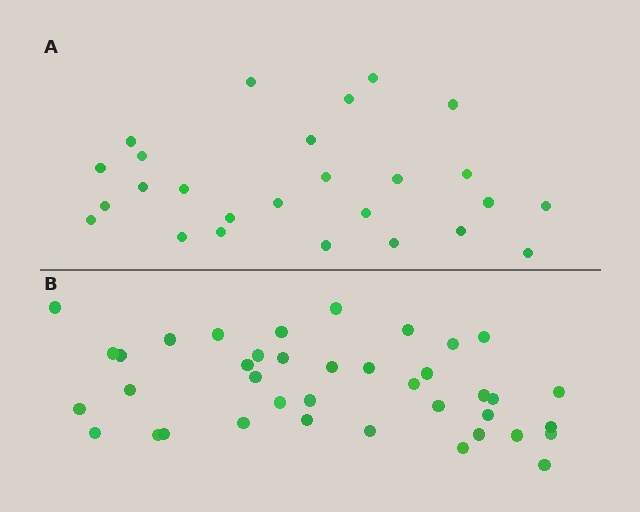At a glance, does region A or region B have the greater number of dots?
Region B (the bottom region) has more dots.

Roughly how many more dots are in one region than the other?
Region B has approximately 15 more dots than region A.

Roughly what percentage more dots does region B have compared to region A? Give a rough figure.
About 50% more.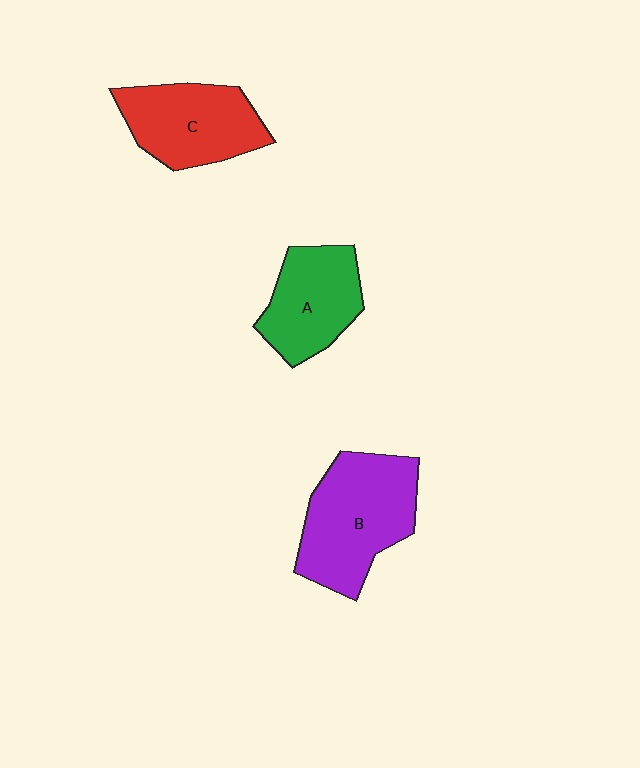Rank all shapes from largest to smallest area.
From largest to smallest: B (purple), C (red), A (green).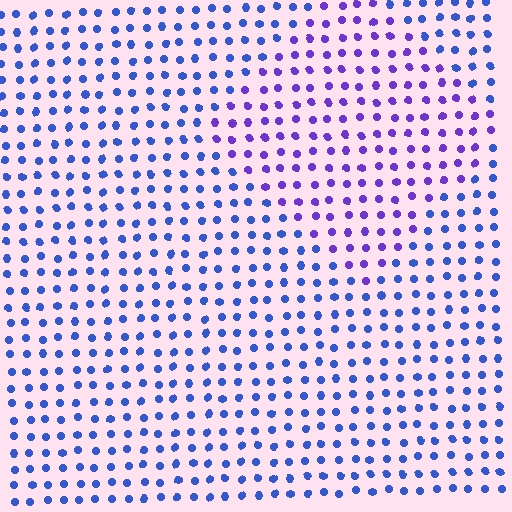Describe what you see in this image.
The image is filled with small blue elements in a uniform arrangement. A diamond-shaped region is visible where the elements are tinted to a slightly different hue, forming a subtle color boundary.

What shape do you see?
I see a diamond.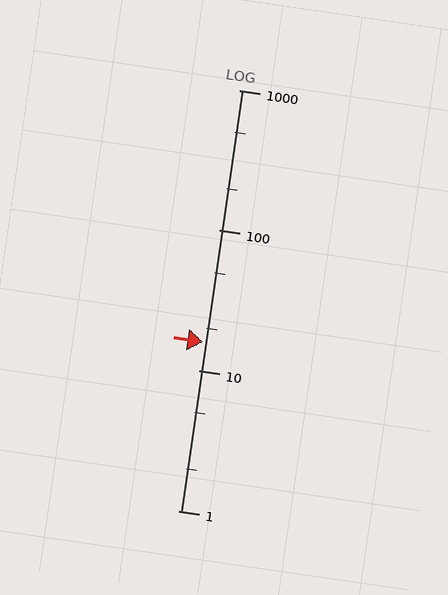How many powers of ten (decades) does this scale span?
The scale spans 3 decades, from 1 to 1000.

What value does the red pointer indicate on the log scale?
The pointer indicates approximately 16.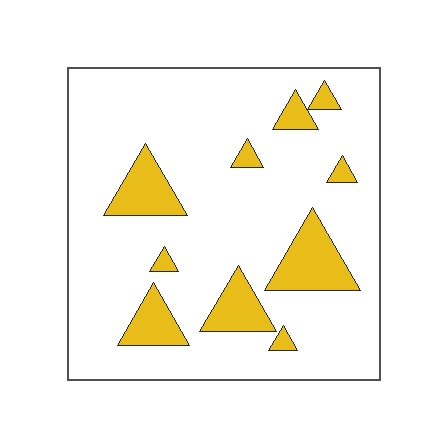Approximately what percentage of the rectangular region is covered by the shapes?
Approximately 15%.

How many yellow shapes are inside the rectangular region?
10.